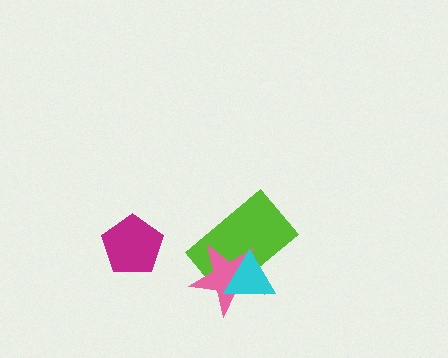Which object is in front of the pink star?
The cyan triangle is in front of the pink star.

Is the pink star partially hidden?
Yes, it is partially covered by another shape.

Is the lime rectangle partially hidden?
Yes, it is partially covered by another shape.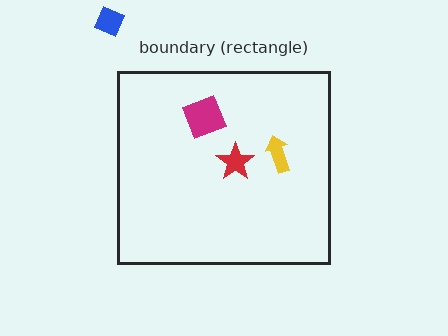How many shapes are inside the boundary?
3 inside, 1 outside.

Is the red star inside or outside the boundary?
Inside.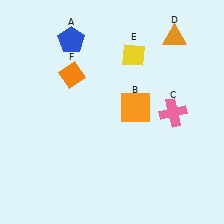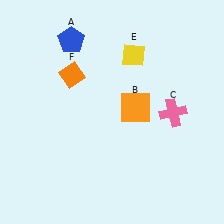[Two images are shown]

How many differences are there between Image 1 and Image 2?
There is 1 difference between the two images.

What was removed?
The orange triangle (D) was removed in Image 2.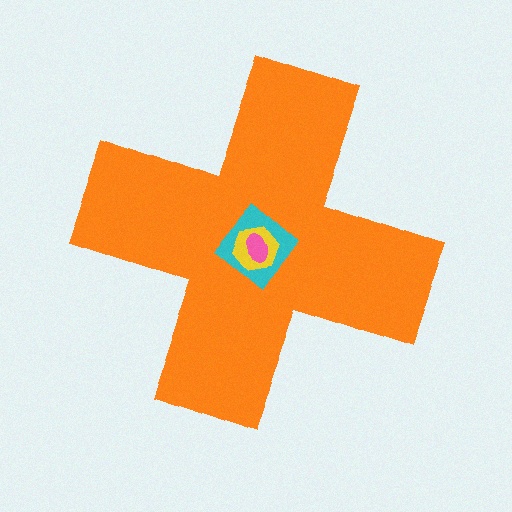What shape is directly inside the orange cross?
The cyan diamond.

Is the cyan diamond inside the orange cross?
Yes.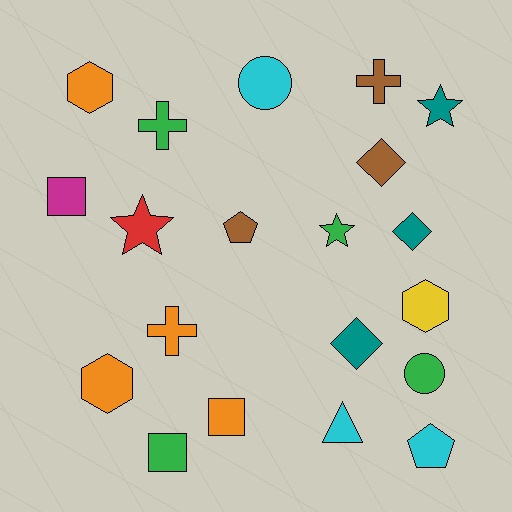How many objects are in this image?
There are 20 objects.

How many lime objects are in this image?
There are no lime objects.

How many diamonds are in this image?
There are 3 diamonds.